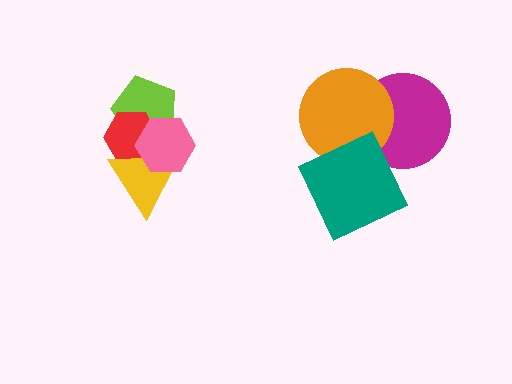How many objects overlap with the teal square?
1 object overlaps with the teal square.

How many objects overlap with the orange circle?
2 objects overlap with the orange circle.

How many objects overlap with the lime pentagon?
2 objects overlap with the lime pentagon.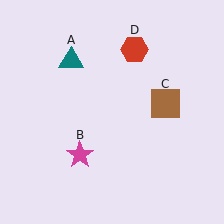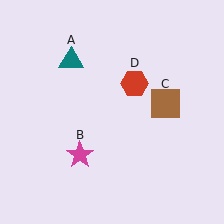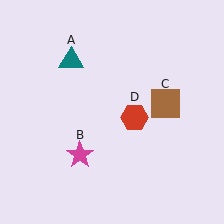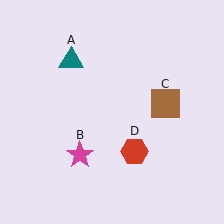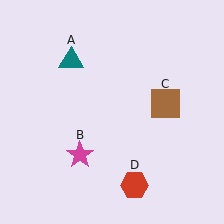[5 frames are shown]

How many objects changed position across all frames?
1 object changed position: red hexagon (object D).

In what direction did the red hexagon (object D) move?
The red hexagon (object D) moved down.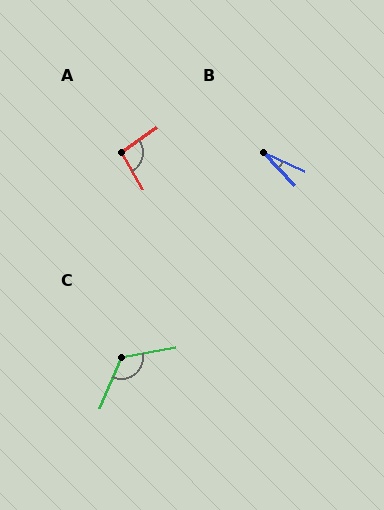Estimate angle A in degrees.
Approximately 95 degrees.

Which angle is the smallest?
B, at approximately 22 degrees.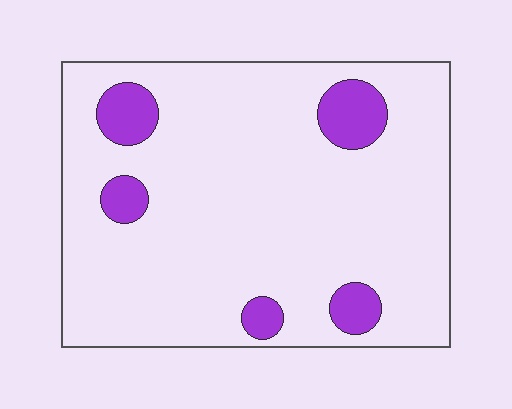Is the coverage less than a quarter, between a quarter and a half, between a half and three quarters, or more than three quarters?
Less than a quarter.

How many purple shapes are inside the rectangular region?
5.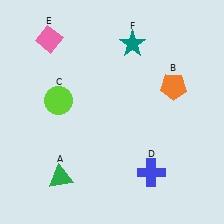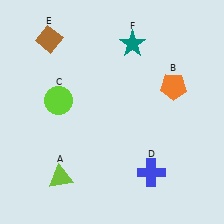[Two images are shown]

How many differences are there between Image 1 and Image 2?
There are 2 differences between the two images.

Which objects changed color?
A changed from green to lime. E changed from pink to brown.